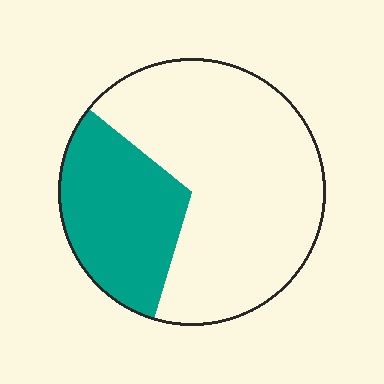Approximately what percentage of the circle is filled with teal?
Approximately 30%.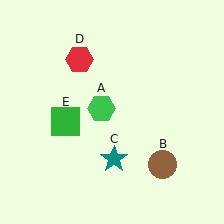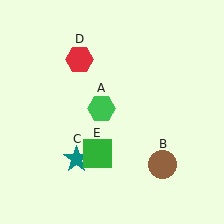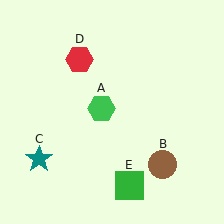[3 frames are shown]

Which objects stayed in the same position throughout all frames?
Green hexagon (object A) and brown circle (object B) and red hexagon (object D) remained stationary.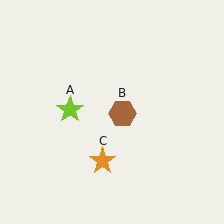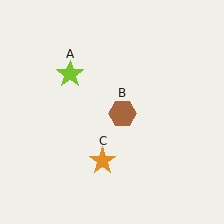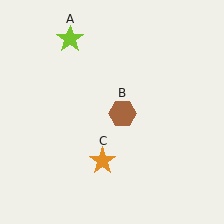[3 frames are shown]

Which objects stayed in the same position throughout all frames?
Brown hexagon (object B) and orange star (object C) remained stationary.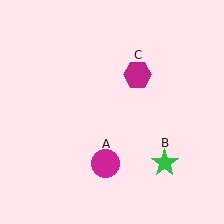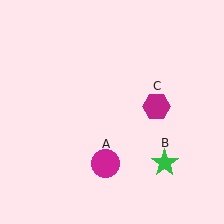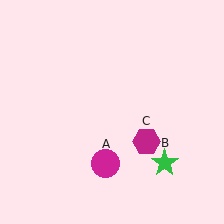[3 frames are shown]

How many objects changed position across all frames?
1 object changed position: magenta hexagon (object C).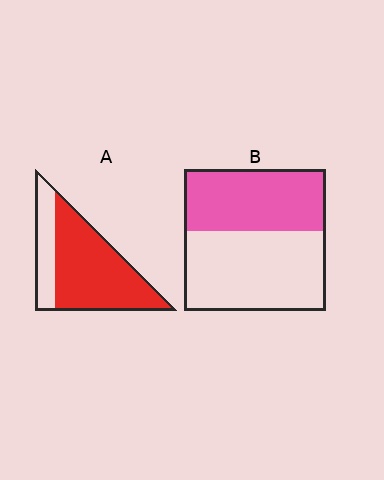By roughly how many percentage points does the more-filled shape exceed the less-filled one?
By roughly 30 percentage points (A over B).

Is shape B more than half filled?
No.